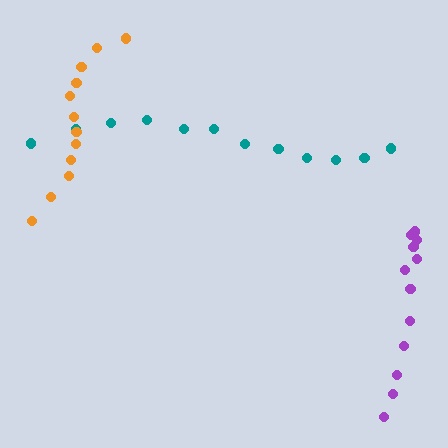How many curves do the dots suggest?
There are 3 distinct paths.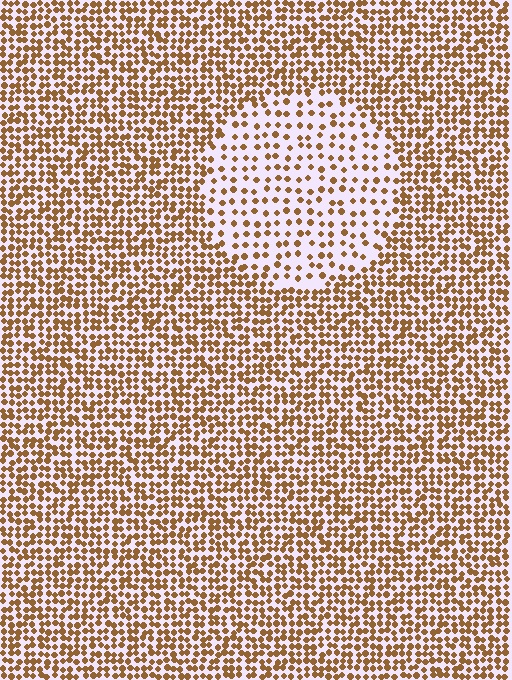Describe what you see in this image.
The image contains small brown elements arranged at two different densities. A circle-shaped region is visible where the elements are less densely packed than the surrounding area.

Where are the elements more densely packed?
The elements are more densely packed outside the circle boundary.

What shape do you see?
I see a circle.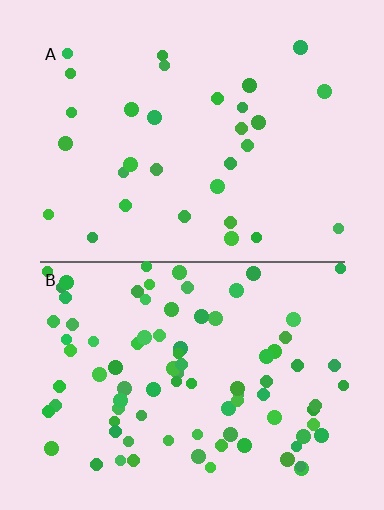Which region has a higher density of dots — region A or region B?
B (the bottom).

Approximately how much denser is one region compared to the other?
Approximately 2.9× — region B over region A.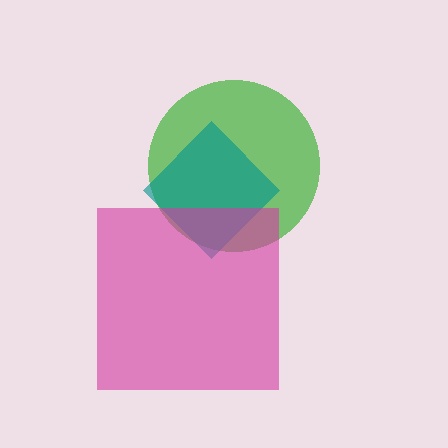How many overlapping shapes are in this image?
There are 3 overlapping shapes in the image.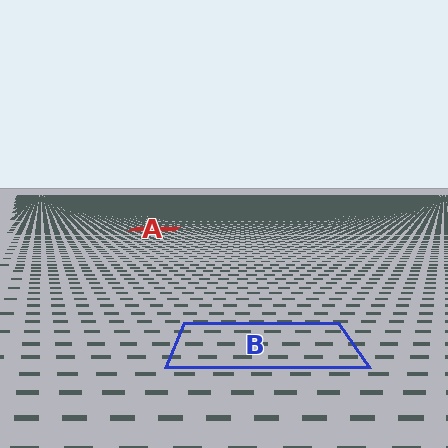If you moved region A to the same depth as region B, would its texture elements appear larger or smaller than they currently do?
They would appear larger. At a closer depth, the same texture elements are projected at a bigger on-screen size.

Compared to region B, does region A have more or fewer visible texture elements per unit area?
Region A has more texture elements per unit area — they are packed more densely because it is farther away.